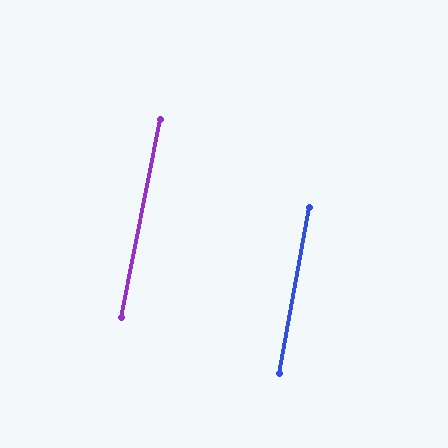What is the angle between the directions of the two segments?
Approximately 1 degree.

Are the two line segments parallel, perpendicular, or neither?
Parallel — their directions differ by only 0.8°.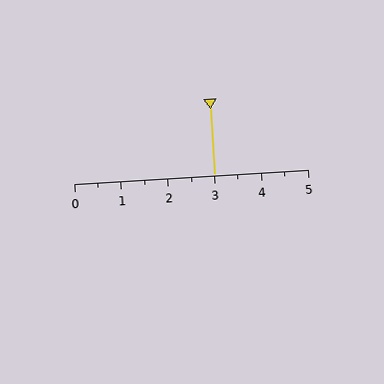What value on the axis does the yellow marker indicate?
The marker indicates approximately 3.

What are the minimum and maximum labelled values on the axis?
The axis runs from 0 to 5.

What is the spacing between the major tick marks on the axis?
The major ticks are spaced 1 apart.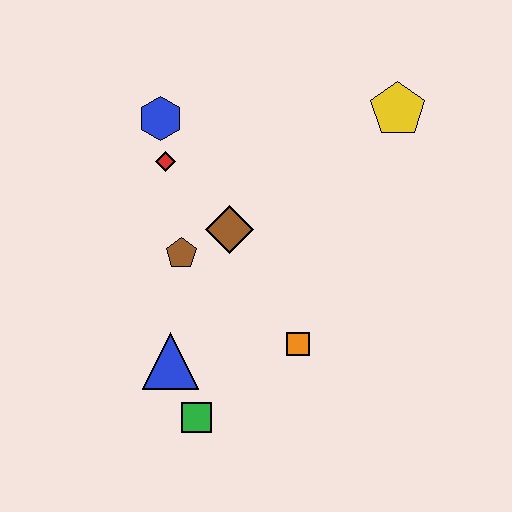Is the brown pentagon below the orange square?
No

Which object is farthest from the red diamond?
The green square is farthest from the red diamond.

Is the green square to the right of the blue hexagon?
Yes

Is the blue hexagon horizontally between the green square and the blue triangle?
No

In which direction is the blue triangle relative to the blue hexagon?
The blue triangle is below the blue hexagon.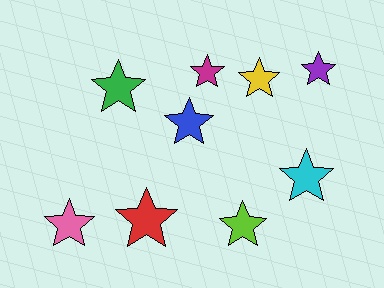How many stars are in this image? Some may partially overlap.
There are 9 stars.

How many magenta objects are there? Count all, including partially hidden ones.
There is 1 magenta object.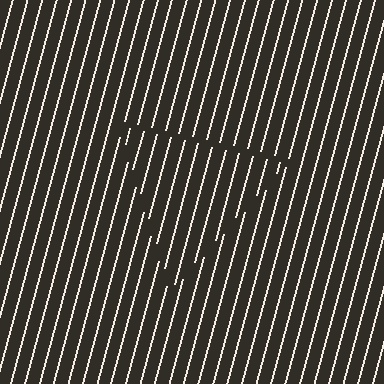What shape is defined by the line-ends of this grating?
An illusory triangle. The interior of the shape contains the same grating, shifted by half a period — the contour is defined by the phase discontinuity where line-ends from the inner and outer gratings abut.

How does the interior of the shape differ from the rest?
The interior of the shape contains the same grating, shifted by half a period — the contour is defined by the phase discontinuity where line-ends from the inner and outer gratings abut.